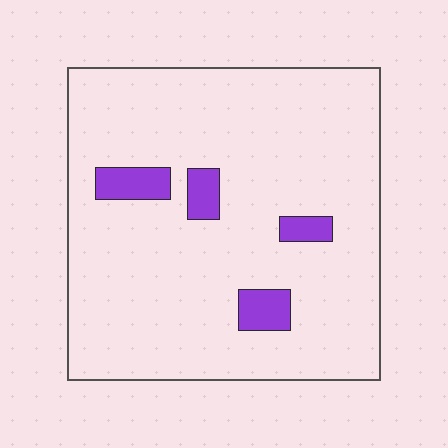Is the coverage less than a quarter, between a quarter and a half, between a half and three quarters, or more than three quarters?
Less than a quarter.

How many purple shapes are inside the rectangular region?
4.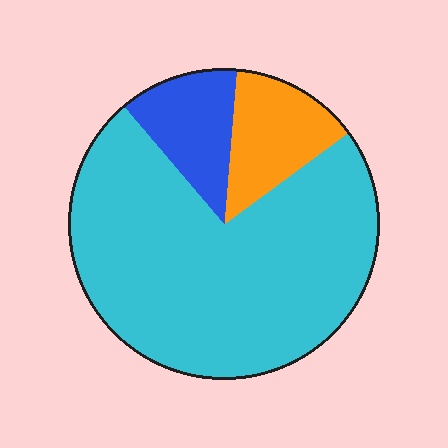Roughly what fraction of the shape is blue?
Blue takes up about one eighth (1/8) of the shape.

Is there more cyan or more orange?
Cyan.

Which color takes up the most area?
Cyan, at roughly 75%.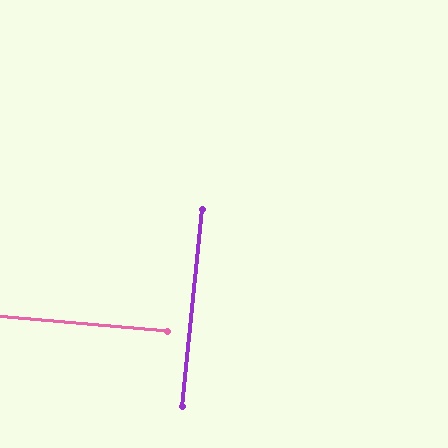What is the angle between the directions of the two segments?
Approximately 89 degrees.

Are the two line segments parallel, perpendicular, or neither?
Perpendicular — they meet at approximately 89°.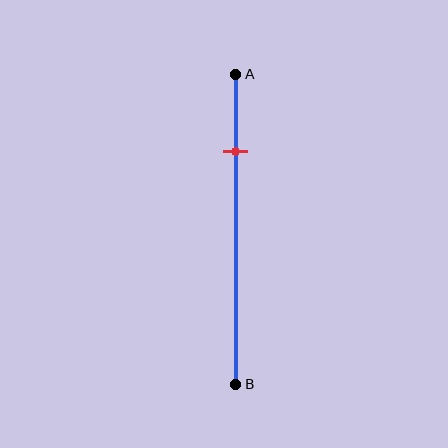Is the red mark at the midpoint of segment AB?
No, the mark is at about 25% from A, not at the 50% midpoint.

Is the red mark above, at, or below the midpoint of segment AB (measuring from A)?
The red mark is above the midpoint of segment AB.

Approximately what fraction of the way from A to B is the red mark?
The red mark is approximately 25% of the way from A to B.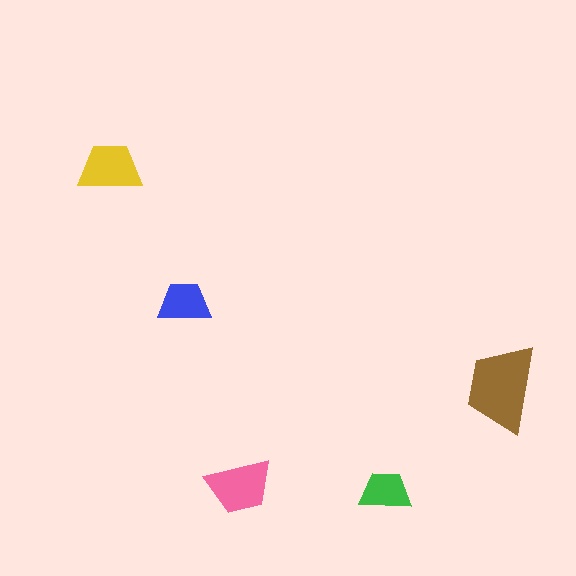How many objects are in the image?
There are 5 objects in the image.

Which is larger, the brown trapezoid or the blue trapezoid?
The brown one.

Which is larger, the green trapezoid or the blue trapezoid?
The blue one.